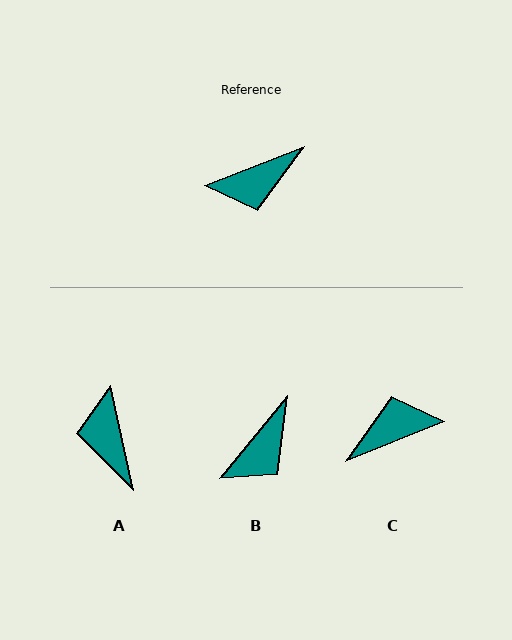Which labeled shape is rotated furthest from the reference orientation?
C, about 180 degrees away.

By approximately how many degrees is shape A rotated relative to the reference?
Approximately 99 degrees clockwise.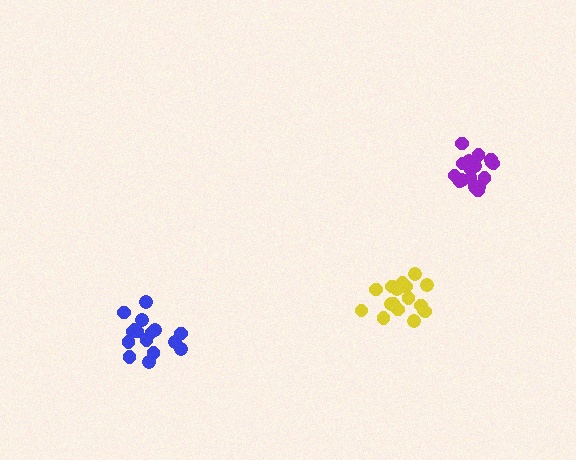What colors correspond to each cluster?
The clusters are colored: blue, yellow, purple.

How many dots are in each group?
Group 1: 16 dots, Group 2: 17 dots, Group 3: 17 dots (50 total).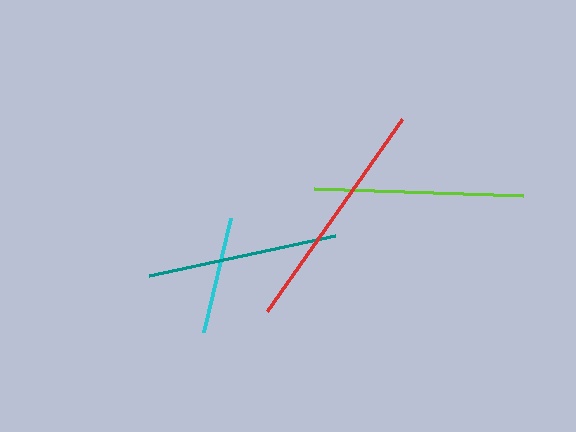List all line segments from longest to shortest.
From longest to shortest: red, lime, teal, cyan.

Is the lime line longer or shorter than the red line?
The red line is longer than the lime line.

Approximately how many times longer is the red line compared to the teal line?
The red line is approximately 1.2 times the length of the teal line.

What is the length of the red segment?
The red segment is approximately 235 pixels long.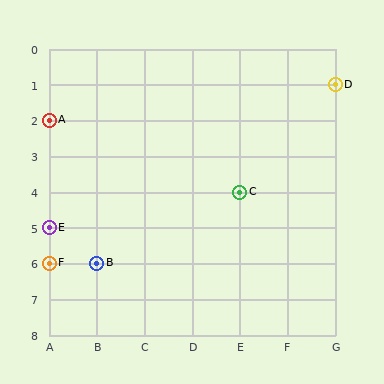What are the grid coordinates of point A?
Point A is at grid coordinates (A, 2).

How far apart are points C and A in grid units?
Points C and A are 4 columns and 2 rows apart (about 4.5 grid units diagonally).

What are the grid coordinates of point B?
Point B is at grid coordinates (B, 6).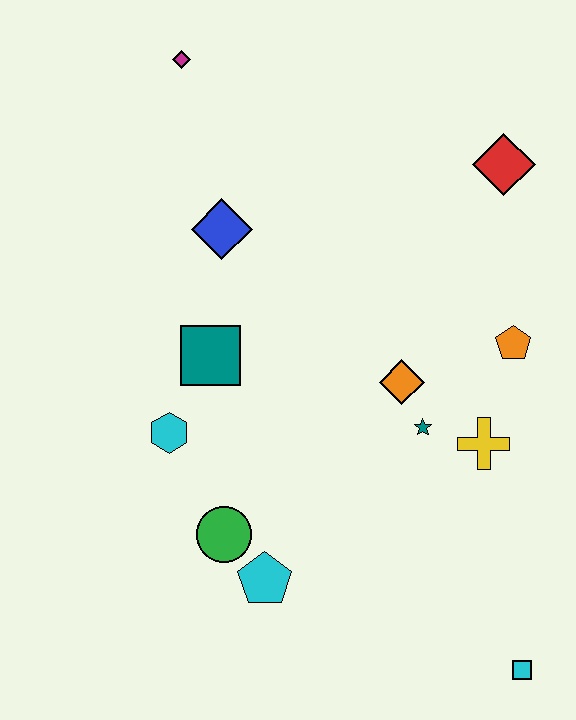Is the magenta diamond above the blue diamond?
Yes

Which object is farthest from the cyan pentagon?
The magenta diamond is farthest from the cyan pentagon.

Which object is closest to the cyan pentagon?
The green circle is closest to the cyan pentagon.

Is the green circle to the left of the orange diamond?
Yes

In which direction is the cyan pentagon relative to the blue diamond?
The cyan pentagon is below the blue diamond.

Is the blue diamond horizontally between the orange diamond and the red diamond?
No